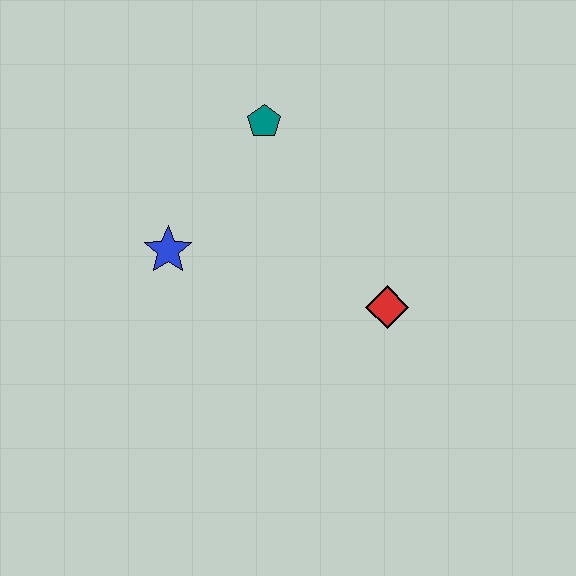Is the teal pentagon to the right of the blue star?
Yes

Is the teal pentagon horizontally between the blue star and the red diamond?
Yes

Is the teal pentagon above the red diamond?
Yes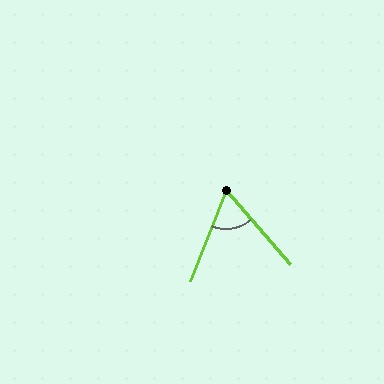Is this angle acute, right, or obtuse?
It is acute.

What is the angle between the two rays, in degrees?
Approximately 63 degrees.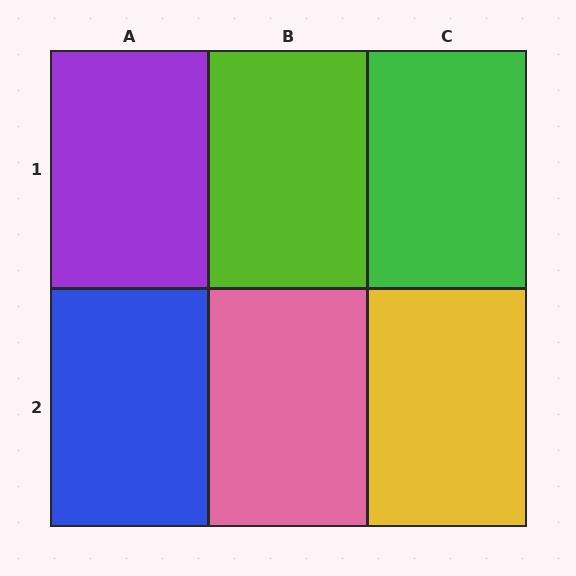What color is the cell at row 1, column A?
Purple.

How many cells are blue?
1 cell is blue.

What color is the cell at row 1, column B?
Lime.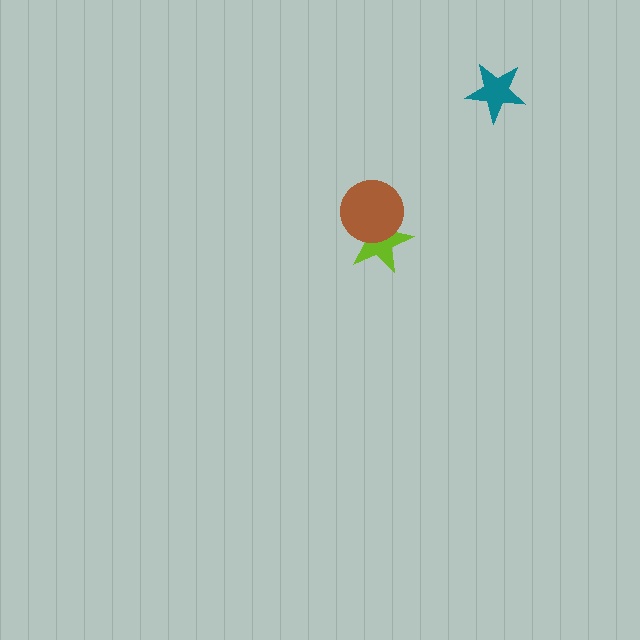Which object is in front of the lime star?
The brown circle is in front of the lime star.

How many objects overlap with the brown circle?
1 object overlaps with the brown circle.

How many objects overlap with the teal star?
0 objects overlap with the teal star.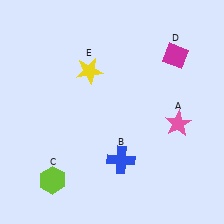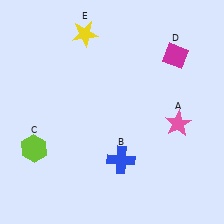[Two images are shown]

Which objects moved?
The objects that moved are: the lime hexagon (C), the yellow star (E).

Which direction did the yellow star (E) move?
The yellow star (E) moved up.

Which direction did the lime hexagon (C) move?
The lime hexagon (C) moved up.